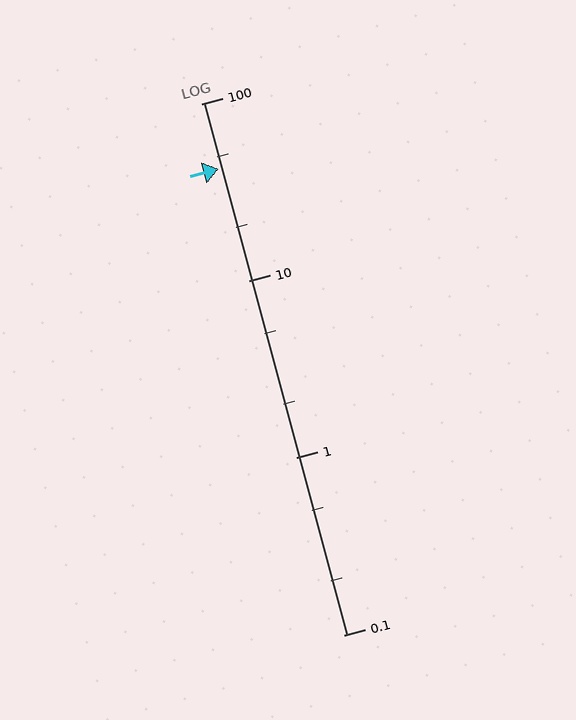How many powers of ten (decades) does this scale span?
The scale spans 3 decades, from 0.1 to 100.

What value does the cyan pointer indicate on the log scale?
The pointer indicates approximately 43.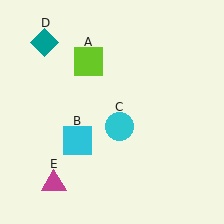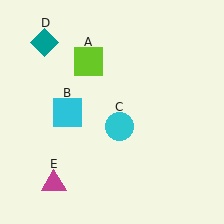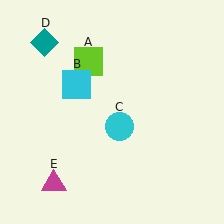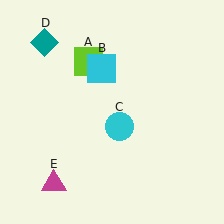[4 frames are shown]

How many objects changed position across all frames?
1 object changed position: cyan square (object B).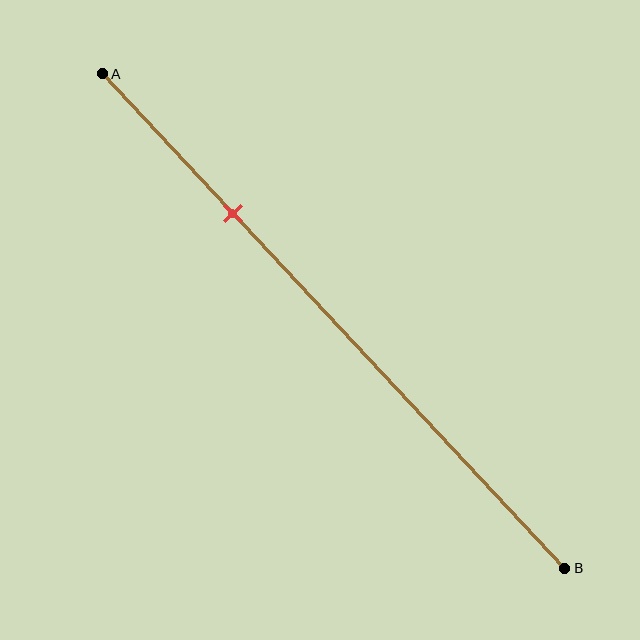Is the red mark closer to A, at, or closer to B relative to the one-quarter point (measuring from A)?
The red mark is closer to point B than the one-quarter point of segment AB.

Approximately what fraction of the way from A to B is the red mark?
The red mark is approximately 30% of the way from A to B.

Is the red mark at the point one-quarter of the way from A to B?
No, the mark is at about 30% from A, not at the 25% one-quarter point.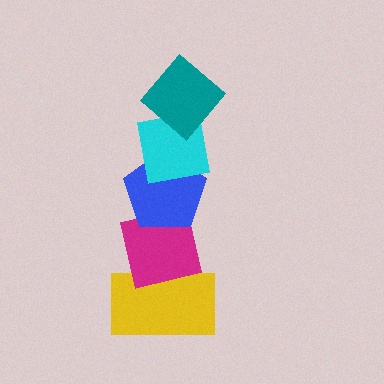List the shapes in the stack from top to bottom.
From top to bottom: the teal diamond, the cyan square, the blue pentagon, the magenta square, the yellow rectangle.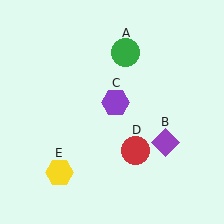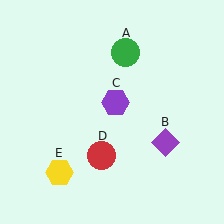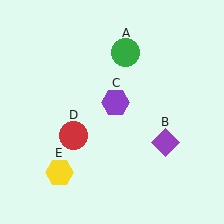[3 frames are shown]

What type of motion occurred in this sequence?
The red circle (object D) rotated clockwise around the center of the scene.